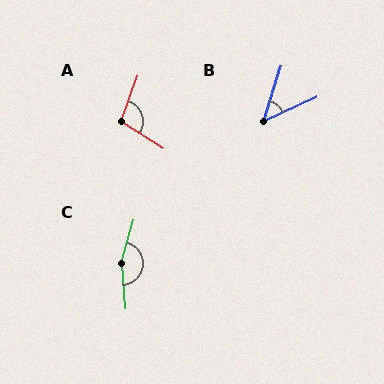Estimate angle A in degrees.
Approximately 102 degrees.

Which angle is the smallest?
B, at approximately 48 degrees.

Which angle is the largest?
C, at approximately 160 degrees.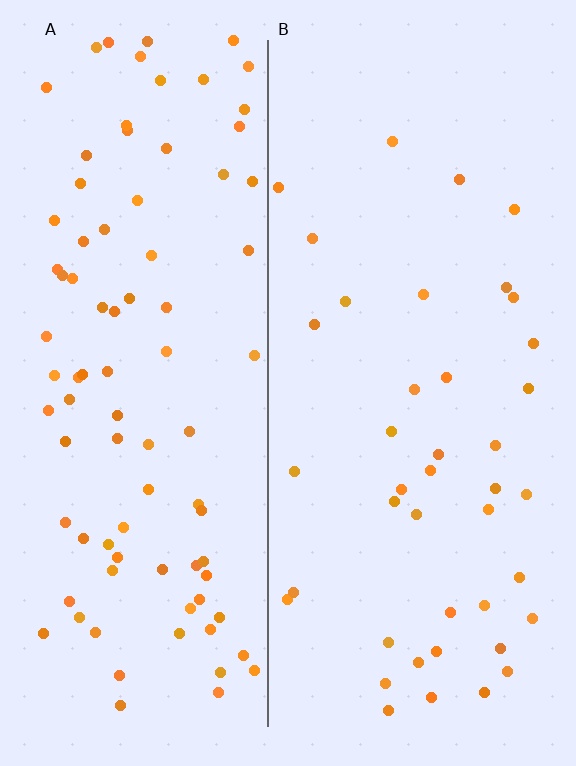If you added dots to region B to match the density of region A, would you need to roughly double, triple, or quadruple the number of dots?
Approximately double.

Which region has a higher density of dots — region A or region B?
A (the left).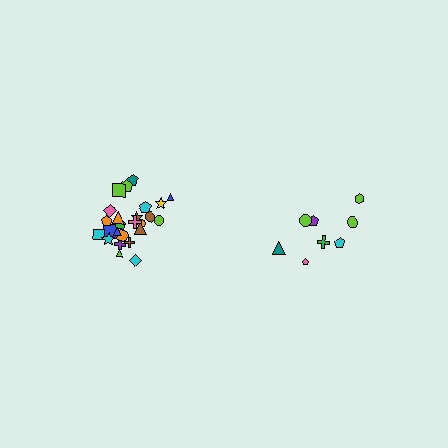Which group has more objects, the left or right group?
The left group.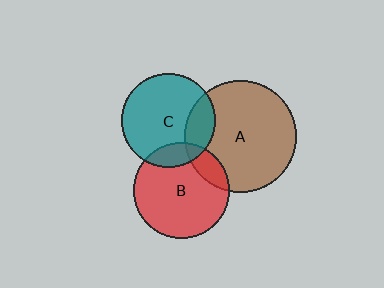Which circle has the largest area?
Circle A (brown).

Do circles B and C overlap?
Yes.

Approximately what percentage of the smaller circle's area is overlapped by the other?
Approximately 15%.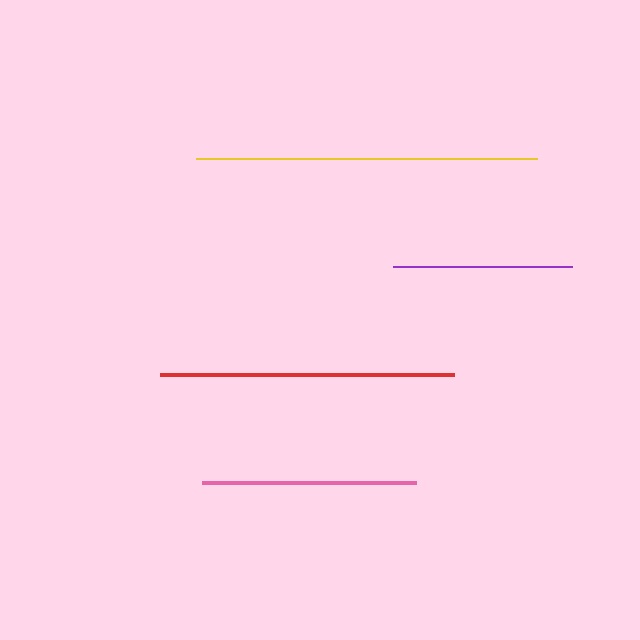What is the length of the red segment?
The red segment is approximately 294 pixels long.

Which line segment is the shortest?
The purple line is the shortest at approximately 179 pixels.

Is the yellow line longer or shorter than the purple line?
The yellow line is longer than the purple line.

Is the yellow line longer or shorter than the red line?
The yellow line is longer than the red line.